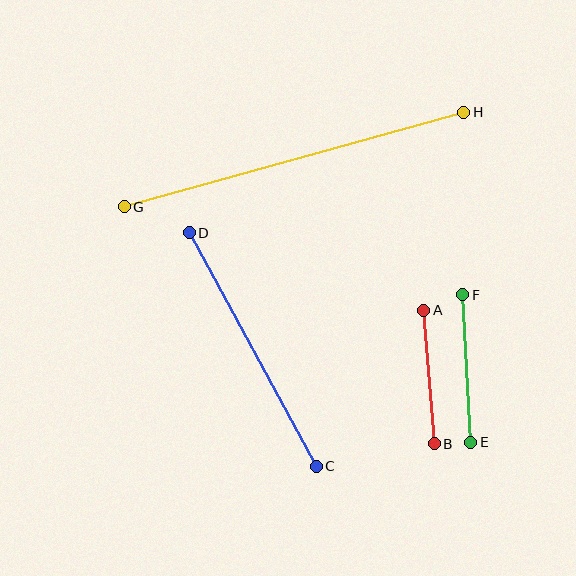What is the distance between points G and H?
The distance is approximately 352 pixels.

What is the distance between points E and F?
The distance is approximately 148 pixels.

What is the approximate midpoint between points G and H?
The midpoint is at approximately (294, 160) pixels.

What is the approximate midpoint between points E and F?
The midpoint is at approximately (467, 369) pixels.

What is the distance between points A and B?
The distance is approximately 134 pixels.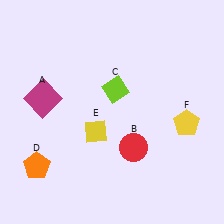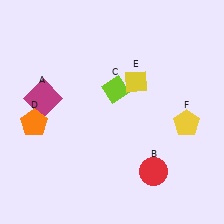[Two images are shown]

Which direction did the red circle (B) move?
The red circle (B) moved down.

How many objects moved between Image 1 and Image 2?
3 objects moved between the two images.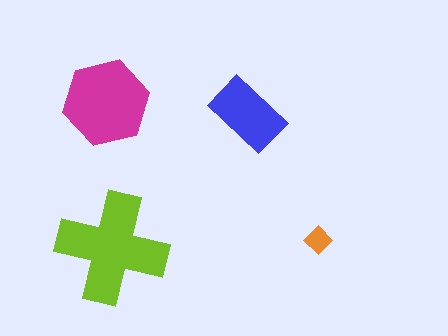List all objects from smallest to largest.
The orange diamond, the blue rectangle, the magenta hexagon, the lime cross.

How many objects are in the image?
There are 4 objects in the image.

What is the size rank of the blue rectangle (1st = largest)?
3rd.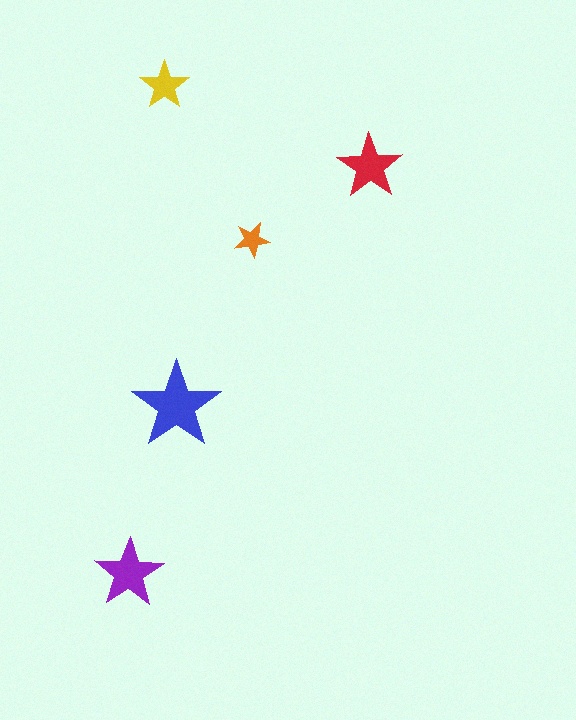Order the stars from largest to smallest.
the blue one, the purple one, the red one, the yellow one, the orange one.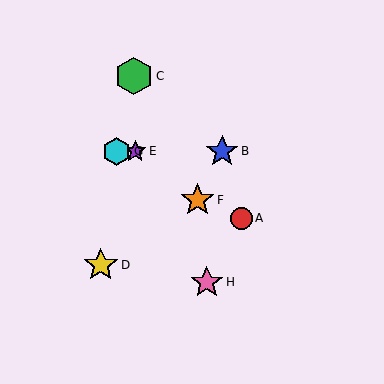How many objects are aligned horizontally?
3 objects (B, E, G) are aligned horizontally.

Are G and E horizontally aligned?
Yes, both are at y≈151.